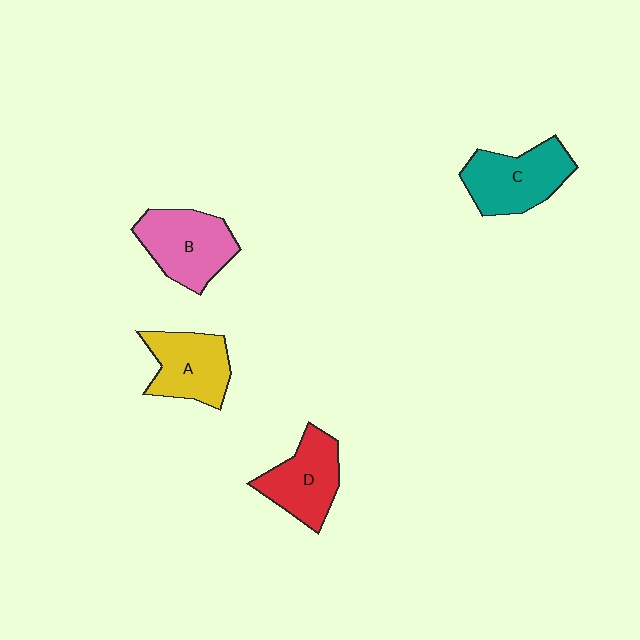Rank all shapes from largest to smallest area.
From largest to smallest: C (teal), B (pink), A (yellow), D (red).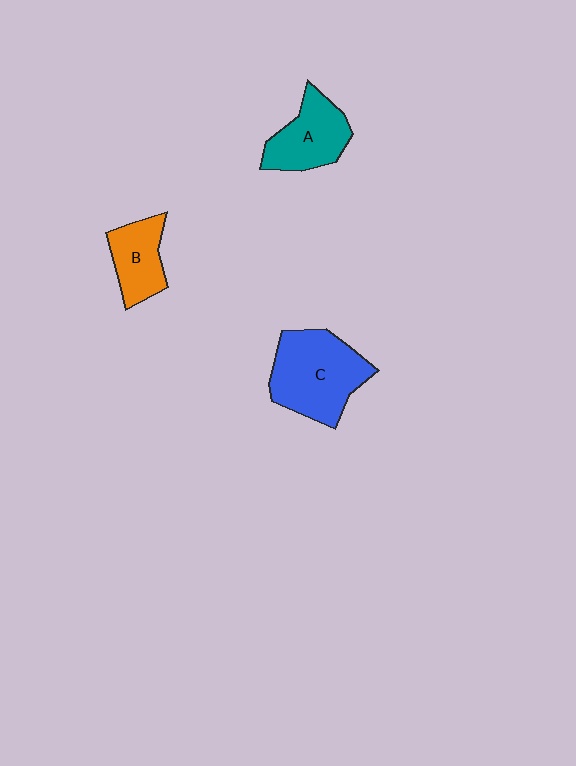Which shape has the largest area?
Shape C (blue).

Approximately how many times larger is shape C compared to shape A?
Approximately 1.5 times.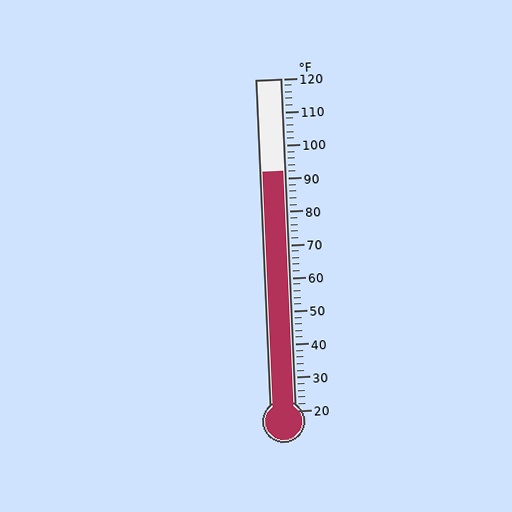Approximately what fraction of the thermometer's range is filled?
The thermometer is filled to approximately 70% of its range.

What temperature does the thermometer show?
The thermometer shows approximately 92°F.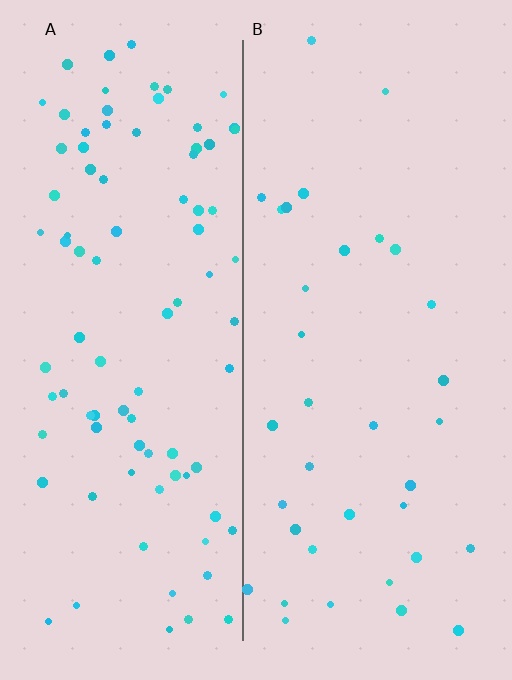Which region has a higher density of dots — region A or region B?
A (the left).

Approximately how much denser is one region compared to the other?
Approximately 2.5× — region A over region B.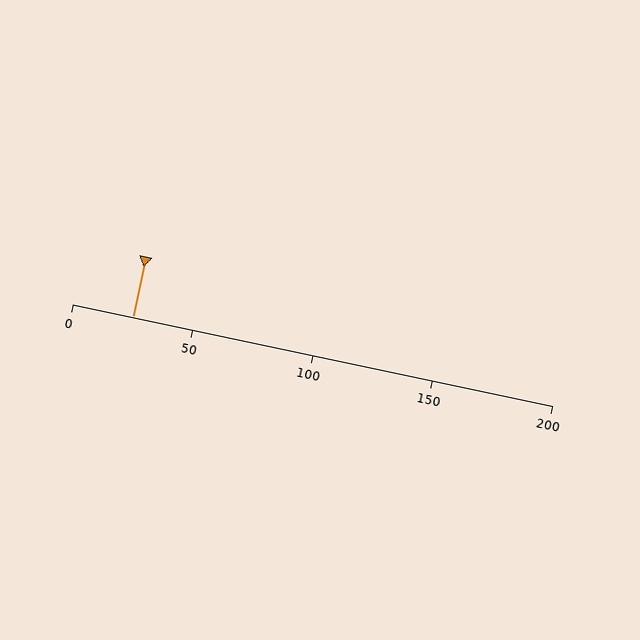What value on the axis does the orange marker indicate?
The marker indicates approximately 25.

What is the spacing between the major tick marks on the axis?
The major ticks are spaced 50 apart.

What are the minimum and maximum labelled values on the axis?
The axis runs from 0 to 200.